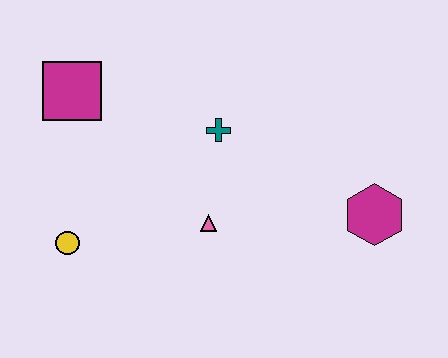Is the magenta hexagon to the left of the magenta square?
No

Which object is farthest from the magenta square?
The magenta hexagon is farthest from the magenta square.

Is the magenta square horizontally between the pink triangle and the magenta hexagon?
No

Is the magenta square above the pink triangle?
Yes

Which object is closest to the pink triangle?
The teal cross is closest to the pink triangle.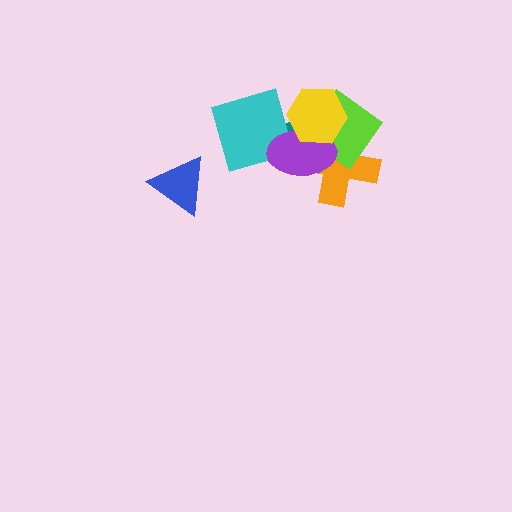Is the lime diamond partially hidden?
Yes, it is partially covered by another shape.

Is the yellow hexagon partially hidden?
No, no other shape covers it.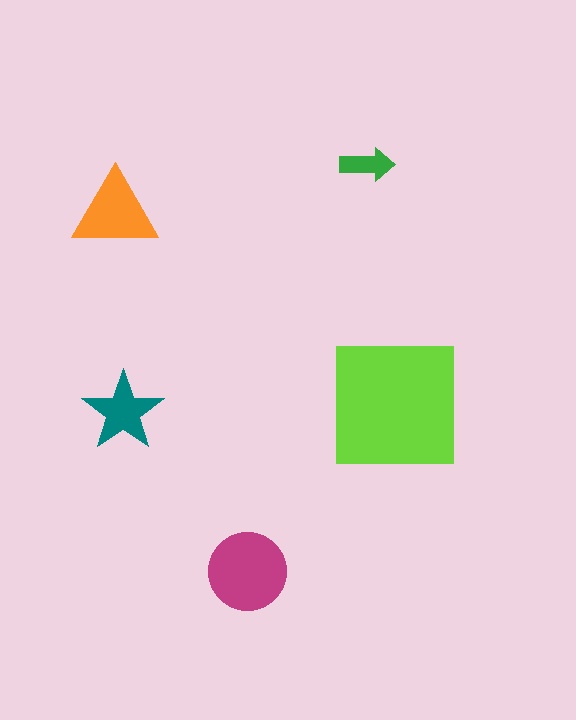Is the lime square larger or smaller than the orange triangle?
Larger.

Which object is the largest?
The lime square.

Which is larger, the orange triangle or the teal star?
The orange triangle.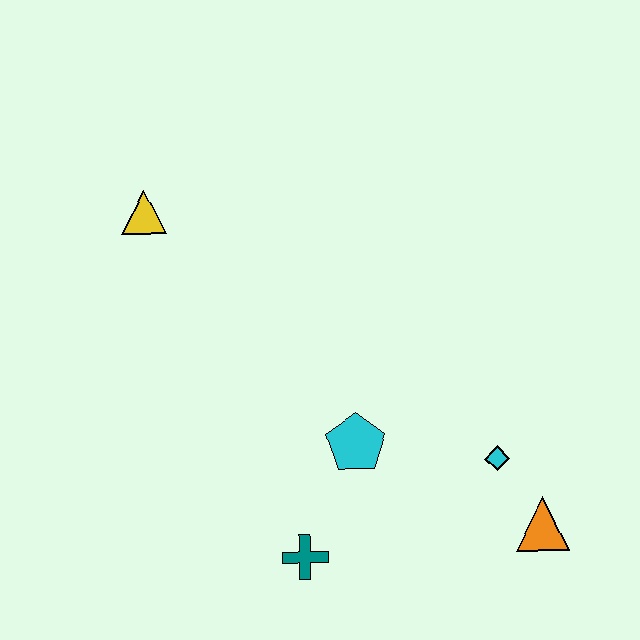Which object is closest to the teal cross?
The cyan pentagon is closest to the teal cross.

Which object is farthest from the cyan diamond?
The yellow triangle is farthest from the cyan diamond.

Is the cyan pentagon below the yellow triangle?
Yes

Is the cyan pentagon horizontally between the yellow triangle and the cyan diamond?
Yes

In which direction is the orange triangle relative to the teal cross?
The orange triangle is to the right of the teal cross.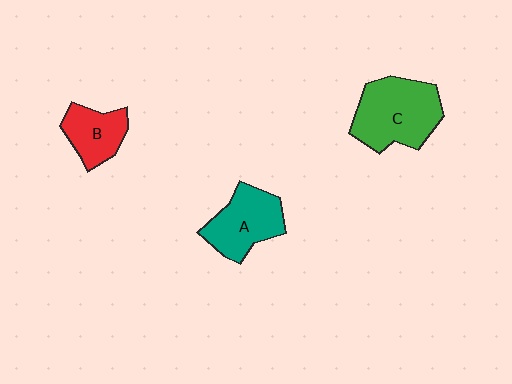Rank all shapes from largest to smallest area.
From largest to smallest: C (green), A (teal), B (red).